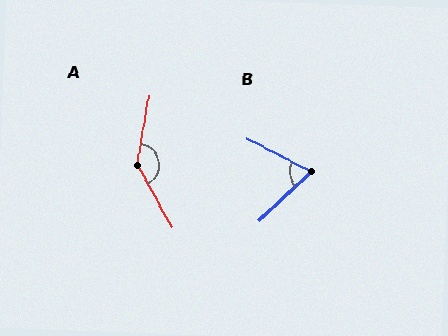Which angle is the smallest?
B, at approximately 70 degrees.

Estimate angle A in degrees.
Approximately 141 degrees.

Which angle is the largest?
A, at approximately 141 degrees.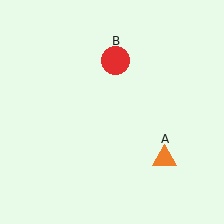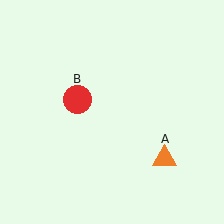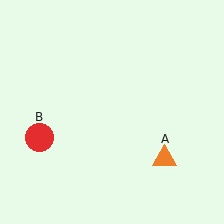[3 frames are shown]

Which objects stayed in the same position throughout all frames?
Orange triangle (object A) remained stationary.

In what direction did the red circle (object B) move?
The red circle (object B) moved down and to the left.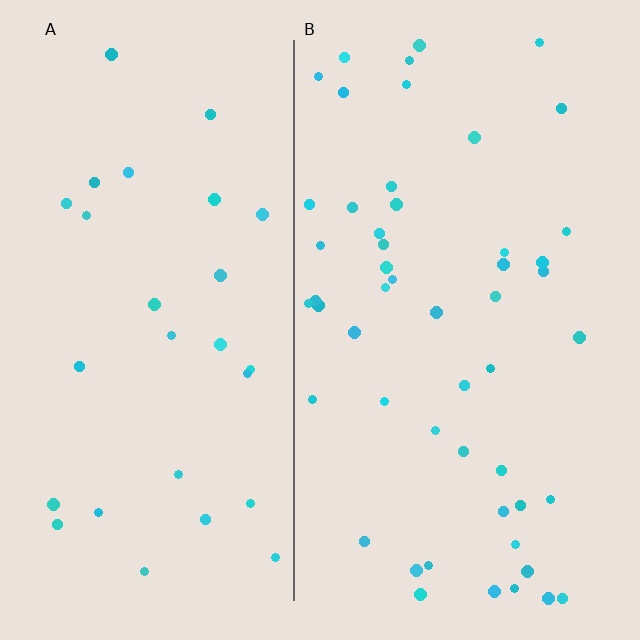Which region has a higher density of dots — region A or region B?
B (the right).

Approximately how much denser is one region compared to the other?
Approximately 1.8× — region B over region A.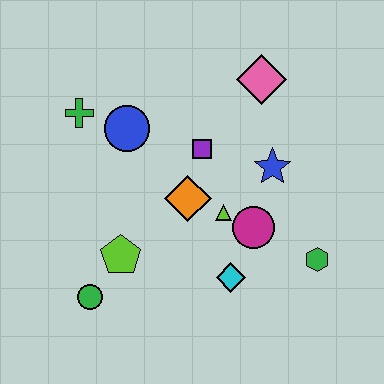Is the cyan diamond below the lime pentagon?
Yes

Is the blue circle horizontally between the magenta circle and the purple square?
No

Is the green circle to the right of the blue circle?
No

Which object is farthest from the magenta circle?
The green cross is farthest from the magenta circle.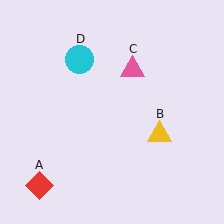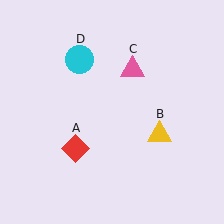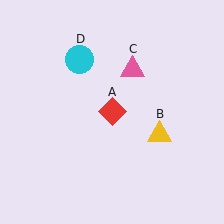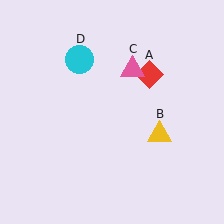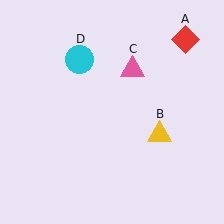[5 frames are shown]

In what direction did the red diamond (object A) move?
The red diamond (object A) moved up and to the right.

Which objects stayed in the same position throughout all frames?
Yellow triangle (object B) and pink triangle (object C) and cyan circle (object D) remained stationary.